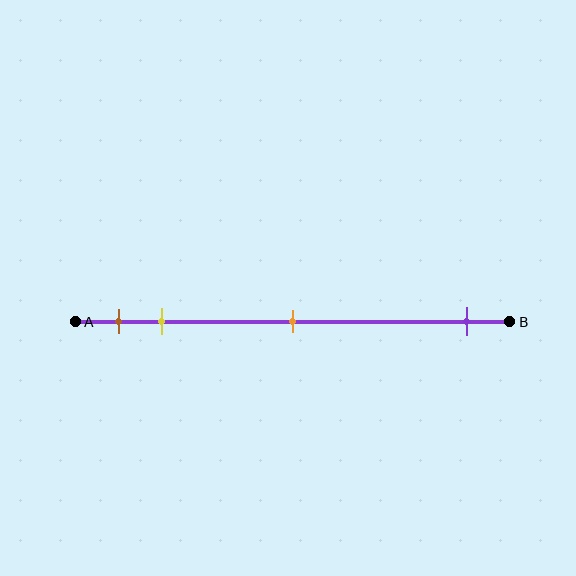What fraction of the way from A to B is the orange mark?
The orange mark is approximately 50% (0.5) of the way from A to B.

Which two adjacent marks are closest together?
The brown and yellow marks are the closest adjacent pair.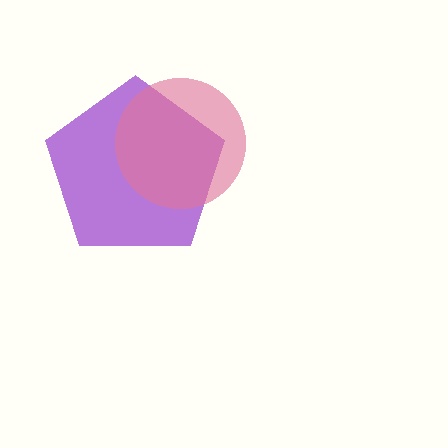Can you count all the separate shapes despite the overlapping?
Yes, there are 2 separate shapes.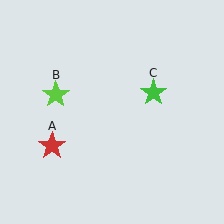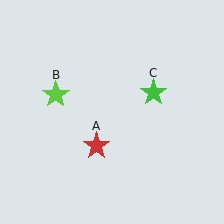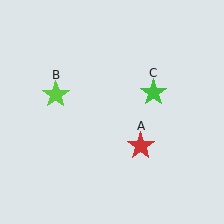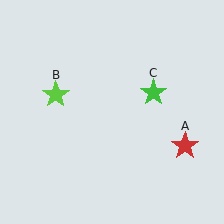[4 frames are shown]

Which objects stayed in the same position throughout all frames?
Lime star (object B) and green star (object C) remained stationary.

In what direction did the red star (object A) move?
The red star (object A) moved right.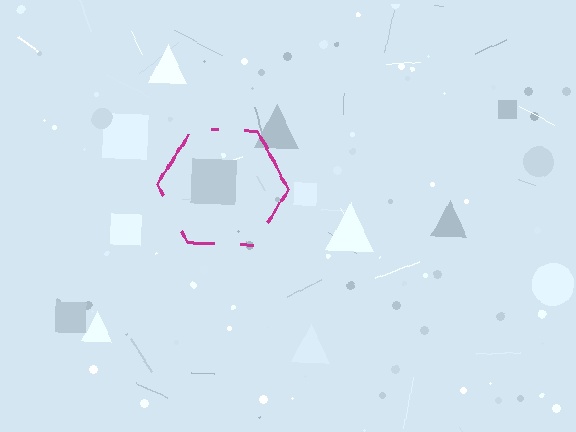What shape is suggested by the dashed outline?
The dashed outline suggests a hexagon.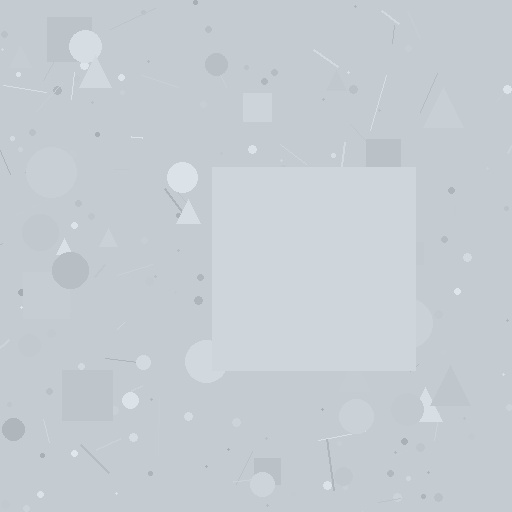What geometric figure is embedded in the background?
A square is embedded in the background.